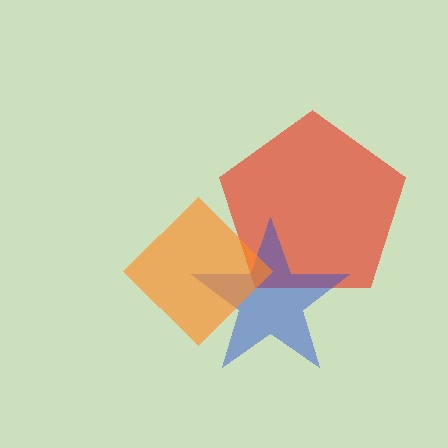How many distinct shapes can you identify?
There are 3 distinct shapes: a red pentagon, a blue star, an orange diamond.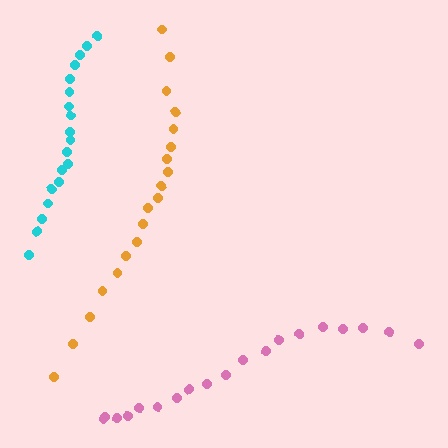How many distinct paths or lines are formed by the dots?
There are 3 distinct paths.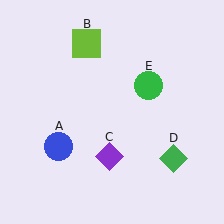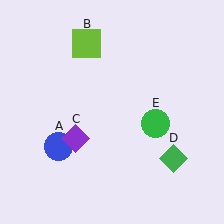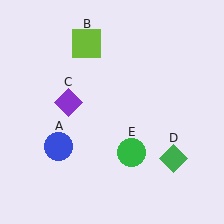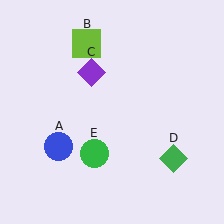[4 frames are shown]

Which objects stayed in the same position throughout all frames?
Blue circle (object A) and lime square (object B) and green diamond (object D) remained stationary.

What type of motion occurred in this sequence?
The purple diamond (object C), green circle (object E) rotated clockwise around the center of the scene.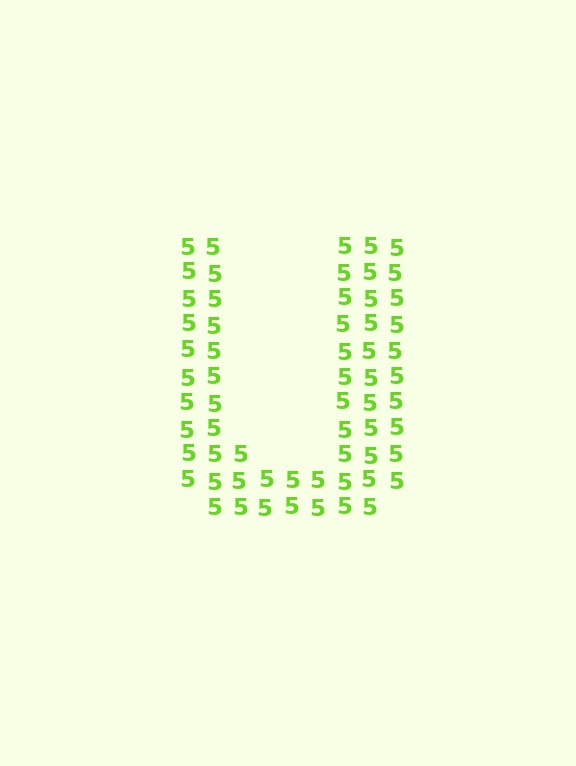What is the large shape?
The large shape is the letter U.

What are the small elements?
The small elements are digit 5's.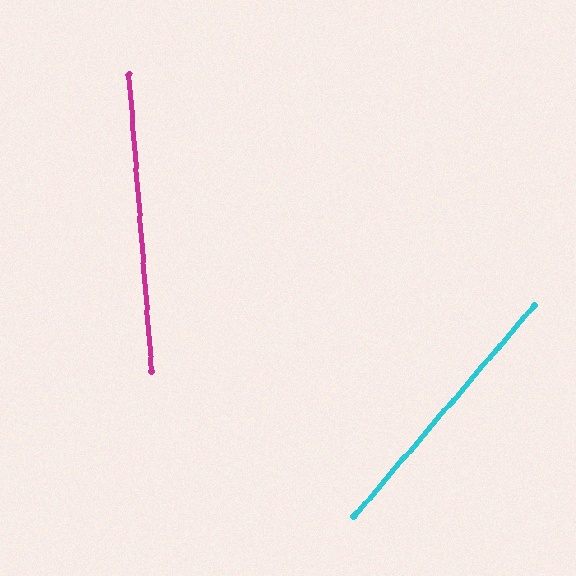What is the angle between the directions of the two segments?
Approximately 45 degrees.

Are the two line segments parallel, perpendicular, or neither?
Neither parallel nor perpendicular — they differ by about 45°.